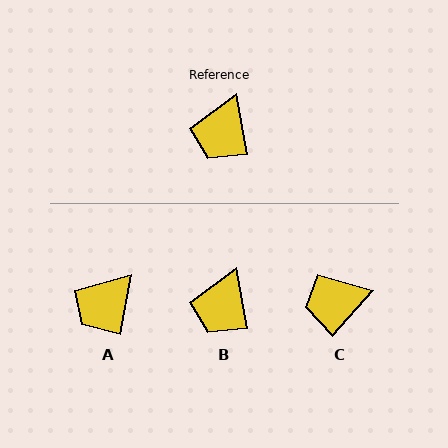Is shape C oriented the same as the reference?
No, it is off by about 52 degrees.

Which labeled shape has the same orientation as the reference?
B.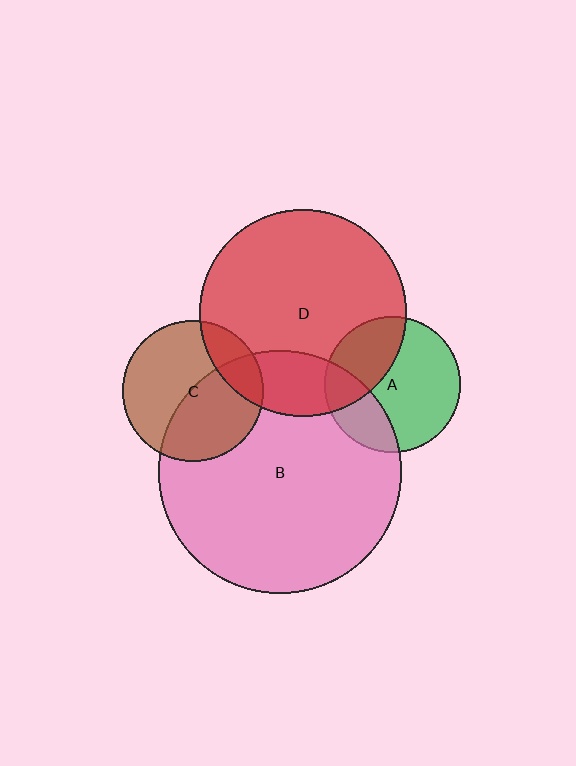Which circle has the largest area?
Circle B (pink).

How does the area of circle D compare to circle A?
Approximately 2.3 times.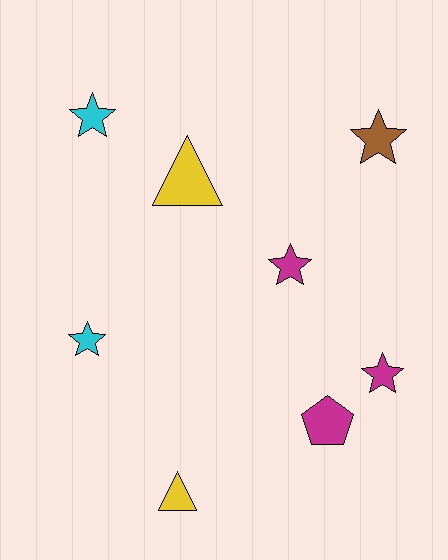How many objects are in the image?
There are 8 objects.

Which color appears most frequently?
Magenta, with 3 objects.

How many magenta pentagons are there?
There is 1 magenta pentagon.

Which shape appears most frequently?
Star, with 5 objects.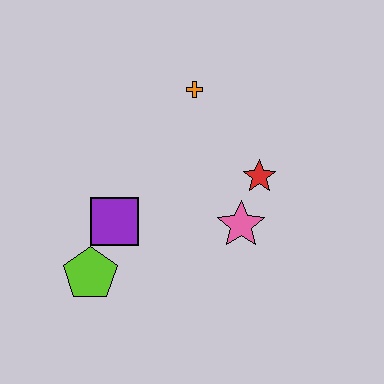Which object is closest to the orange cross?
The red star is closest to the orange cross.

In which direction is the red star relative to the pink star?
The red star is above the pink star.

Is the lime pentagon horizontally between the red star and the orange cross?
No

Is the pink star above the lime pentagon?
Yes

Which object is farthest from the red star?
The lime pentagon is farthest from the red star.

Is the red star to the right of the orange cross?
Yes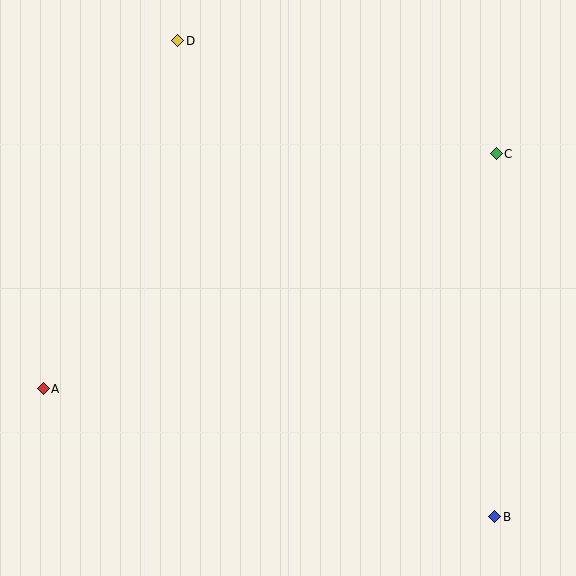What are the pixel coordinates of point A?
Point A is at (43, 389).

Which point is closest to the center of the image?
Point C at (496, 154) is closest to the center.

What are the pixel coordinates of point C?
Point C is at (496, 154).